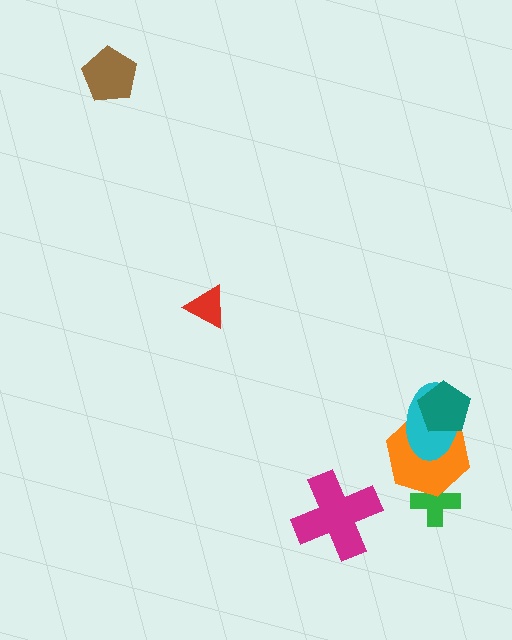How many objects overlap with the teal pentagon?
2 objects overlap with the teal pentagon.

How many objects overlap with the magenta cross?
0 objects overlap with the magenta cross.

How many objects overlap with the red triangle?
0 objects overlap with the red triangle.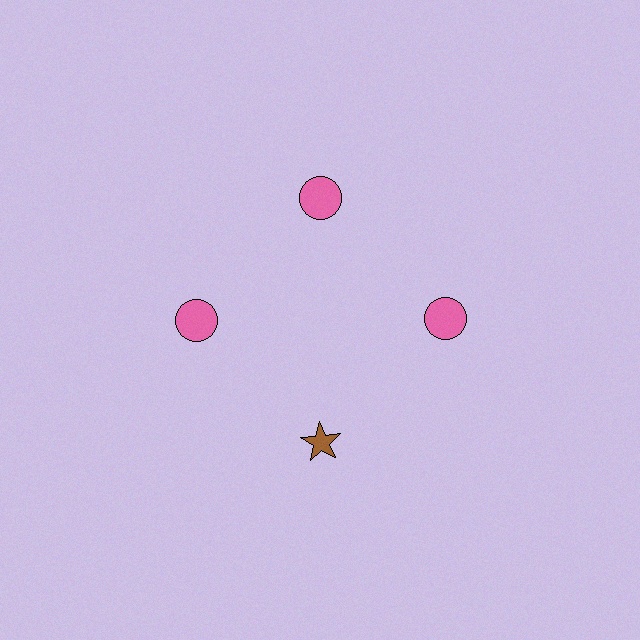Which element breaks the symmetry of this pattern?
The brown star at roughly the 6 o'clock position breaks the symmetry. All other shapes are pink circles.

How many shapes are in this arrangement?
There are 4 shapes arranged in a ring pattern.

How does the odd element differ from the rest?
It differs in both color (brown instead of pink) and shape (star instead of circle).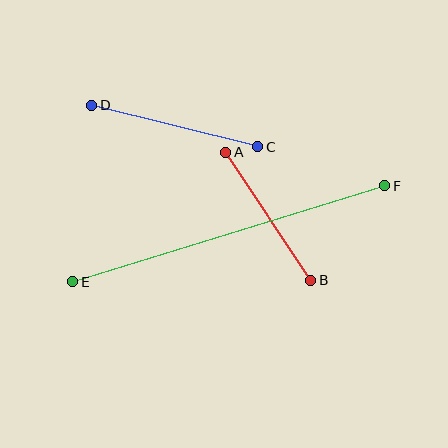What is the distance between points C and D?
The distance is approximately 171 pixels.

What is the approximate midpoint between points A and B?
The midpoint is at approximately (268, 216) pixels.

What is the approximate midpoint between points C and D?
The midpoint is at approximately (175, 126) pixels.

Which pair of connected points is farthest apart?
Points E and F are farthest apart.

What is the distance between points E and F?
The distance is approximately 327 pixels.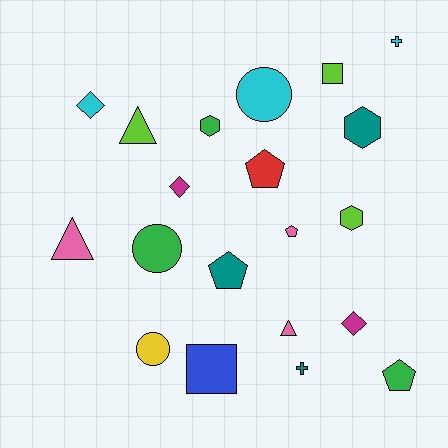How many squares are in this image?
There are 2 squares.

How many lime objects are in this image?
There are 3 lime objects.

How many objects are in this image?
There are 20 objects.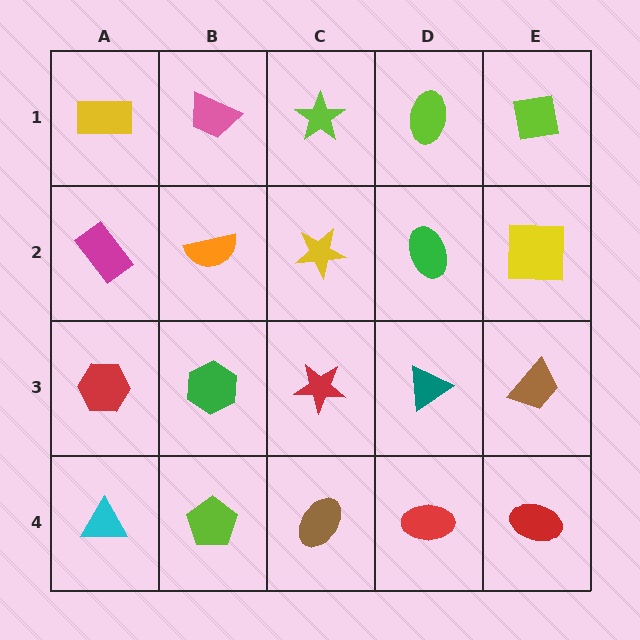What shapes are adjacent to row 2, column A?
A yellow rectangle (row 1, column A), a red hexagon (row 3, column A), an orange semicircle (row 2, column B).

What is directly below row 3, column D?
A red ellipse.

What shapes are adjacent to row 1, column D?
A green ellipse (row 2, column D), a lime star (row 1, column C), a lime square (row 1, column E).